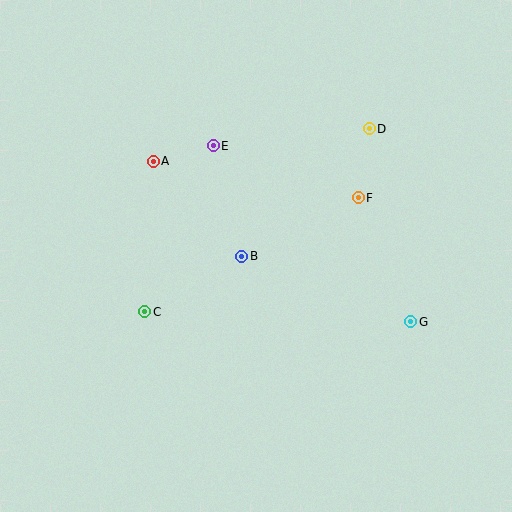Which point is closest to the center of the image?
Point B at (242, 256) is closest to the center.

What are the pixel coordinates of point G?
Point G is at (411, 322).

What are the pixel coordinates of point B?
Point B is at (242, 256).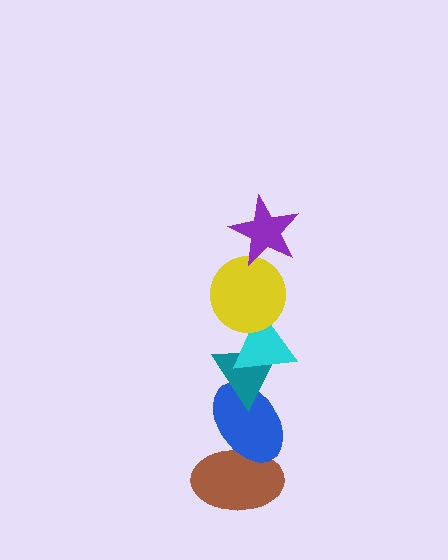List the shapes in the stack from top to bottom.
From top to bottom: the purple star, the yellow circle, the cyan triangle, the teal triangle, the blue ellipse, the brown ellipse.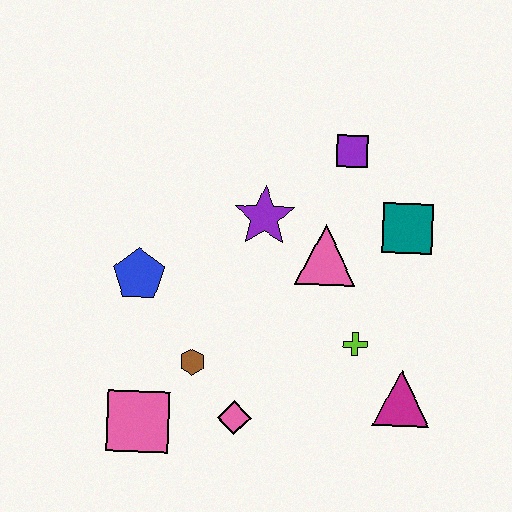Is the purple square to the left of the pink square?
No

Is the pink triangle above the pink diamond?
Yes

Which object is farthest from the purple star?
The pink square is farthest from the purple star.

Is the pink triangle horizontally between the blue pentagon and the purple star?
No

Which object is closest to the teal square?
The pink triangle is closest to the teal square.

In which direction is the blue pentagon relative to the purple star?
The blue pentagon is to the left of the purple star.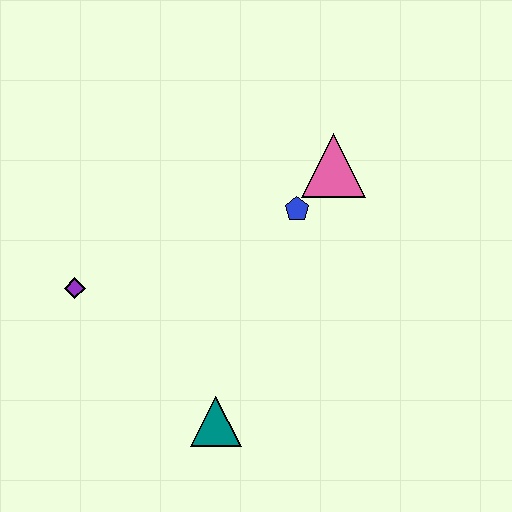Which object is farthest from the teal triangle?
The pink triangle is farthest from the teal triangle.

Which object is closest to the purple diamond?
The teal triangle is closest to the purple diamond.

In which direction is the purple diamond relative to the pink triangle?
The purple diamond is to the left of the pink triangle.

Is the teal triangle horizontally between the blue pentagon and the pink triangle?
No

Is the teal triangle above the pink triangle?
No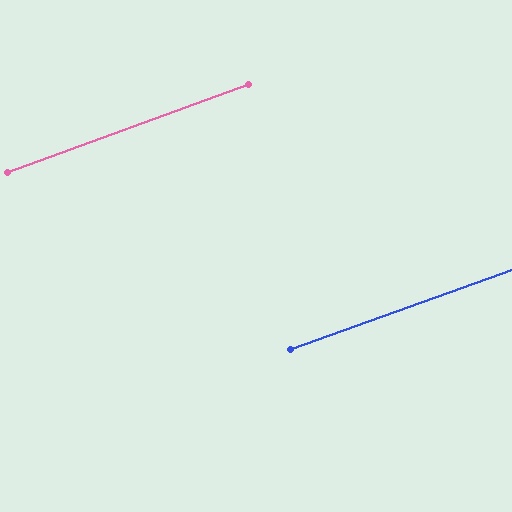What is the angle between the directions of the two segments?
Approximately 0 degrees.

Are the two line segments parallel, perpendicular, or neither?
Parallel — their directions differ by only 0.4°.